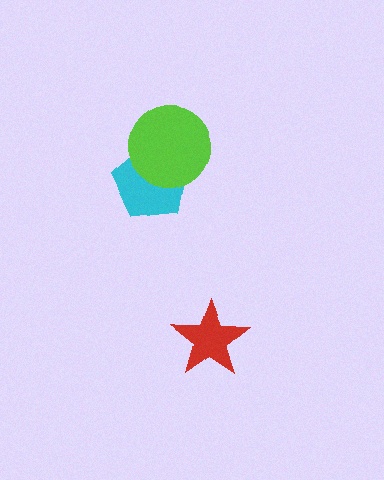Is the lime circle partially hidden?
No, no other shape covers it.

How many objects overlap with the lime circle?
1 object overlaps with the lime circle.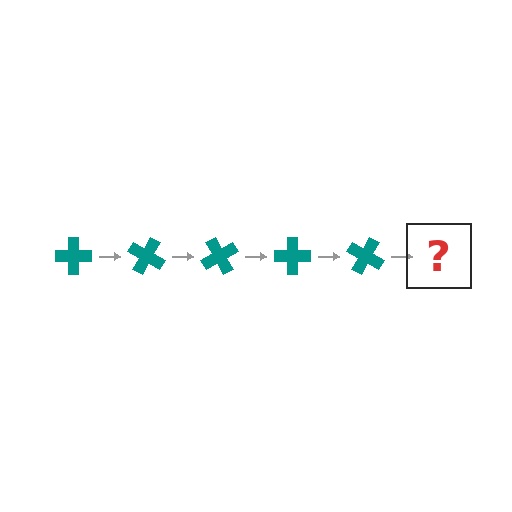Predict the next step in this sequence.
The next step is a teal cross rotated 150 degrees.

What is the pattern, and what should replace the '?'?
The pattern is that the cross rotates 30 degrees each step. The '?' should be a teal cross rotated 150 degrees.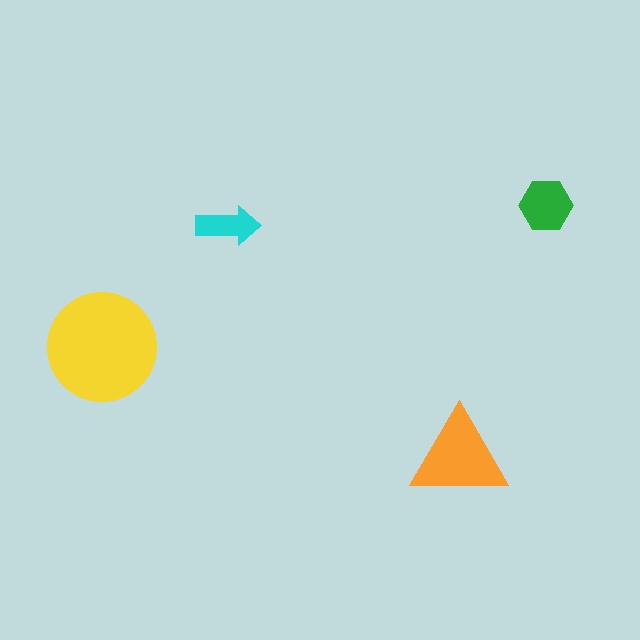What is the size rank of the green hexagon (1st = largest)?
3rd.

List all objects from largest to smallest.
The yellow circle, the orange triangle, the green hexagon, the cyan arrow.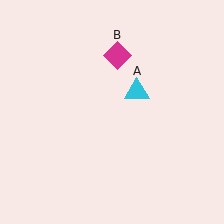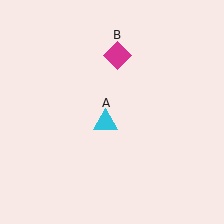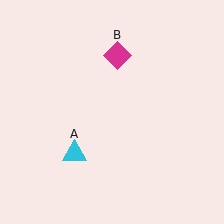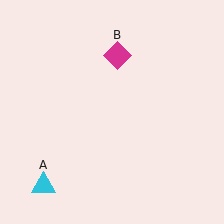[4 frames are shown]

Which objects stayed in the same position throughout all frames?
Magenta diamond (object B) remained stationary.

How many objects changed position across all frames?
1 object changed position: cyan triangle (object A).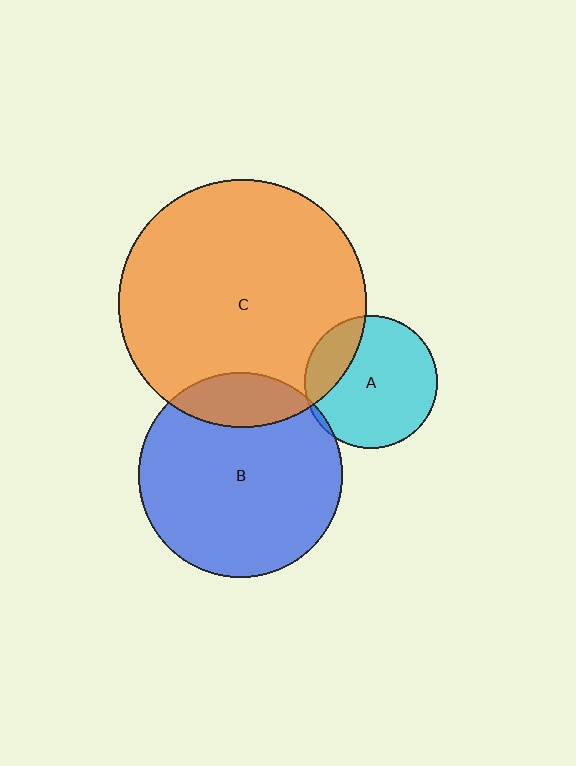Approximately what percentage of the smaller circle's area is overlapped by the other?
Approximately 15%.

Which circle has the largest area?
Circle C (orange).